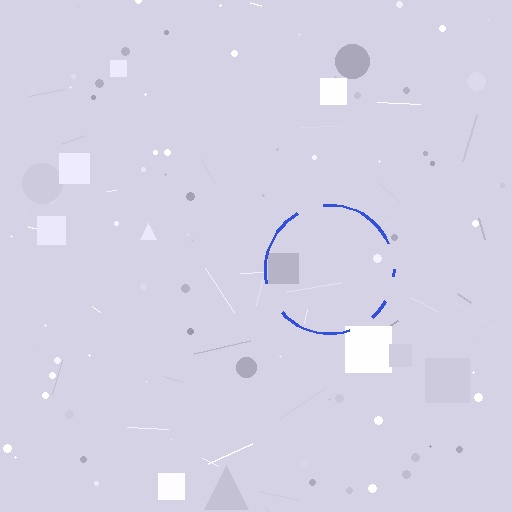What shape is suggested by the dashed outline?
The dashed outline suggests a circle.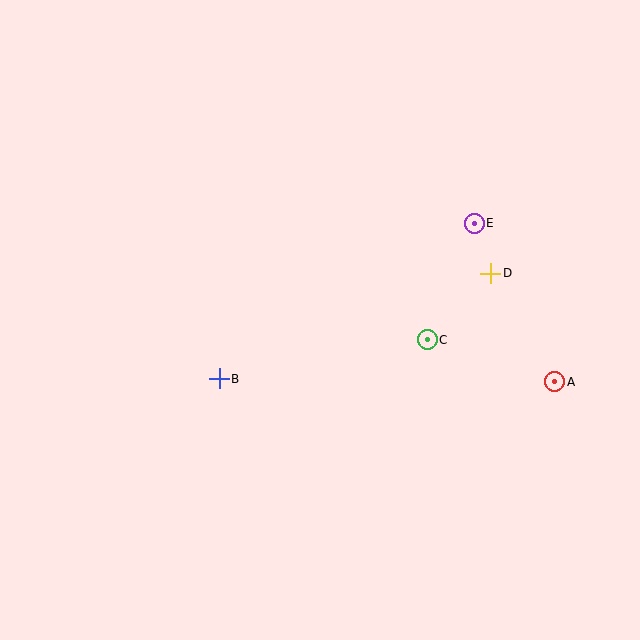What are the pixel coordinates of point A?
Point A is at (555, 382).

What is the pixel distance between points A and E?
The distance between A and E is 177 pixels.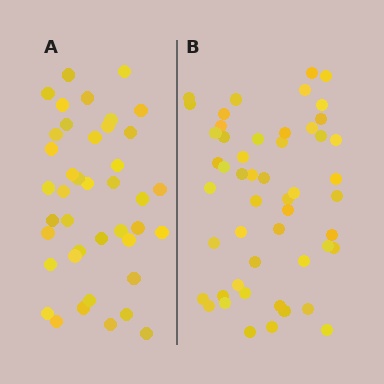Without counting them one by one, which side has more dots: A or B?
Region B (the right region) has more dots.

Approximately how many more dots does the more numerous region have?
Region B has roughly 10 or so more dots than region A.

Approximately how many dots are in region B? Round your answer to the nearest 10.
About 50 dots. (The exact count is 51, which rounds to 50.)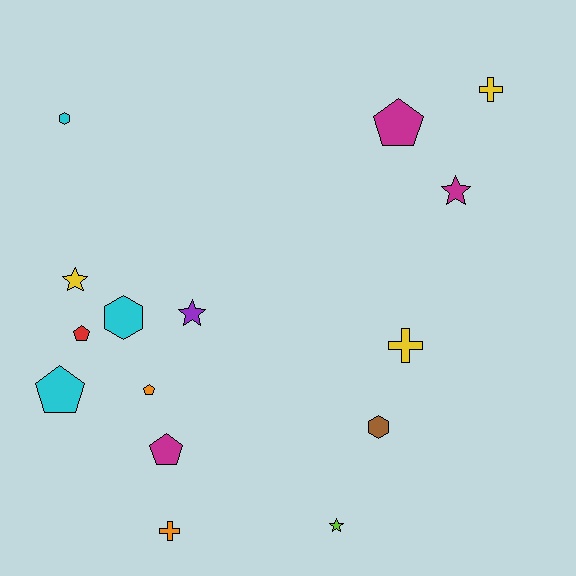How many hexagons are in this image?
There are 3 hexagons.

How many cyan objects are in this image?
There are 3 cyan objects.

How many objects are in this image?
There are 15 objects.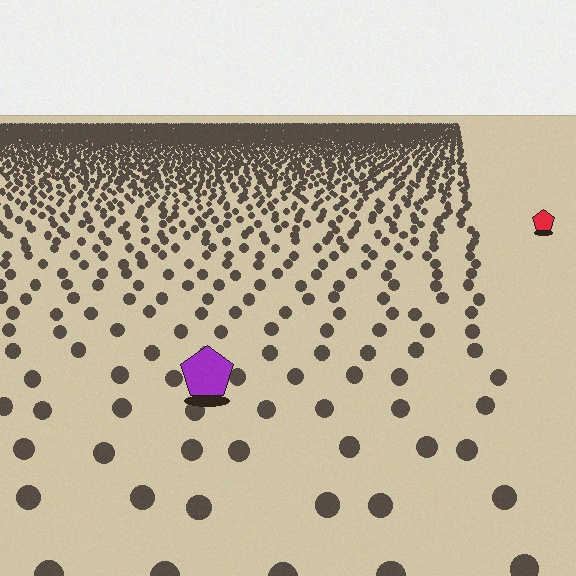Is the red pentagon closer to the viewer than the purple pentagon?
No. The purple pentagon is closer — you can tell from the texture gradient: the ground texture is coarser near it.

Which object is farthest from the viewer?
The red pentagon is farthest from the viewer. It appears smaller and the ground texture around it is denser.